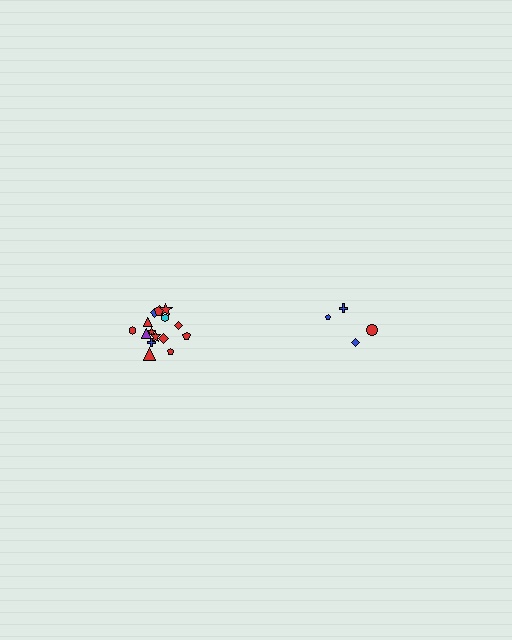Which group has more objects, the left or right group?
The left group.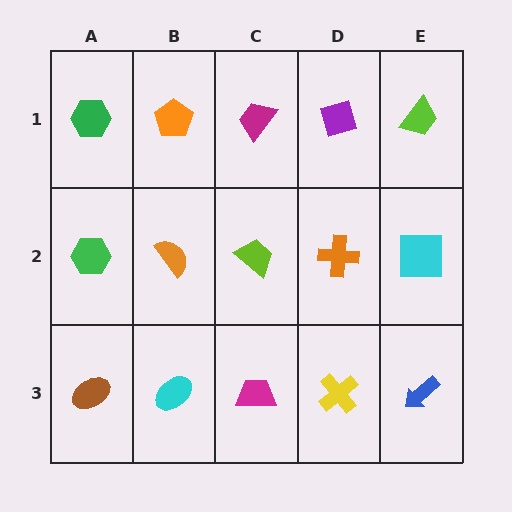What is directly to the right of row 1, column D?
A lime trapezoid.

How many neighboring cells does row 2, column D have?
4.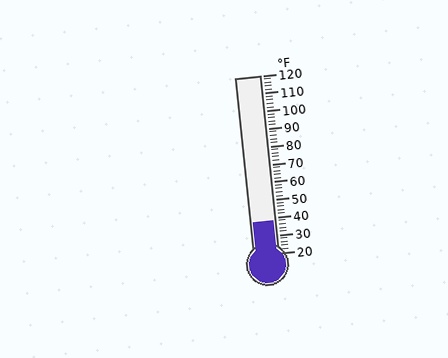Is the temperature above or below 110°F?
The temperature is below 110°F.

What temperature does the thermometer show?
The thermometer shows approximately 38°F.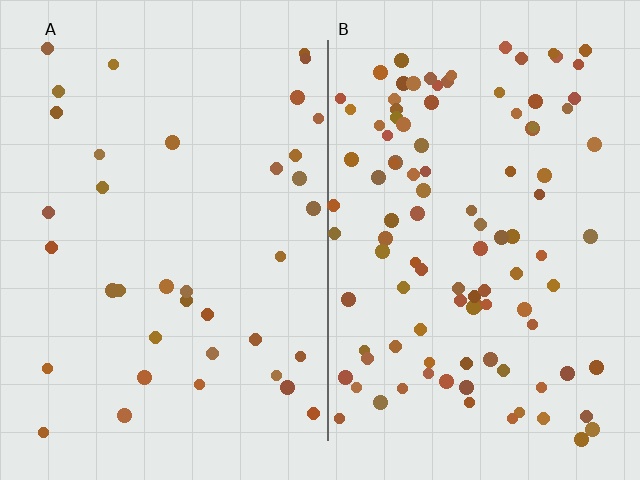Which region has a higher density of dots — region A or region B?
B (the right).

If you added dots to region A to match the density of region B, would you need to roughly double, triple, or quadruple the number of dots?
Approximately triple.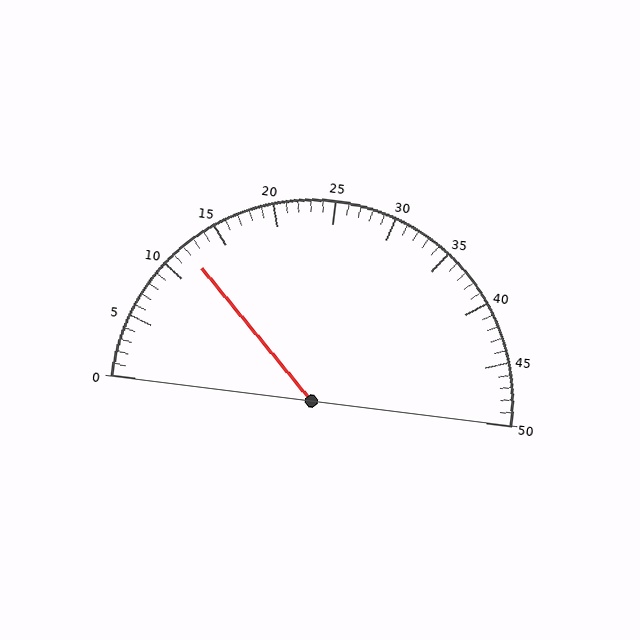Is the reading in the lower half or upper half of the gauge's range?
The reading is in the lower half of the range (0 to 50).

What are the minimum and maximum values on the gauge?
The gauge ranges from 0 to 50.